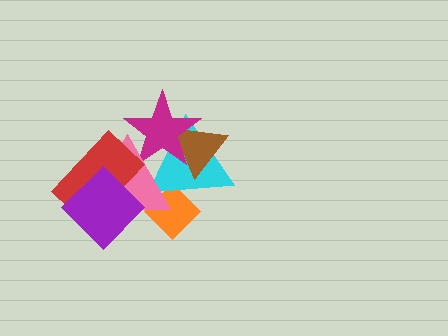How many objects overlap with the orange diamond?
2 objects overlap with the orange diamond.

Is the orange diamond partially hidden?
Yes, it is partially covered by another shape.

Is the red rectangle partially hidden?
Yes, it is partially covered by another shape.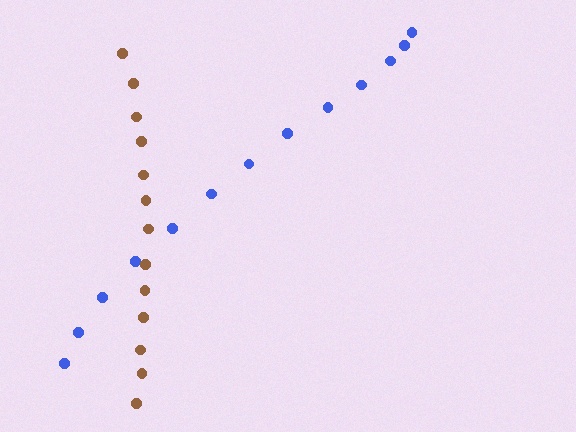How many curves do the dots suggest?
There are 2 distinct paths.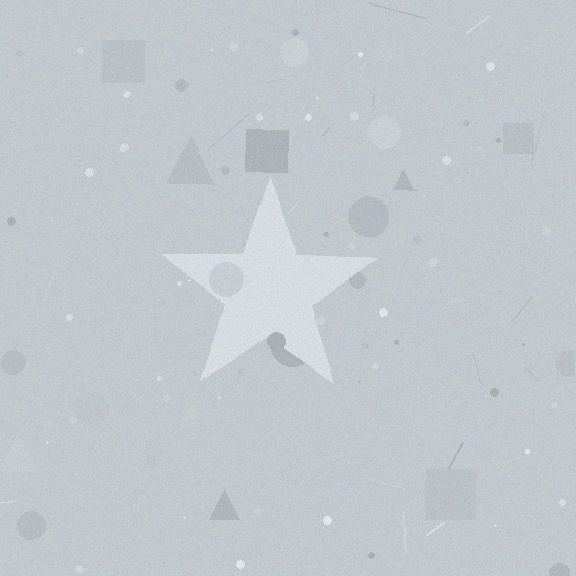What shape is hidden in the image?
A star is hidden in the image.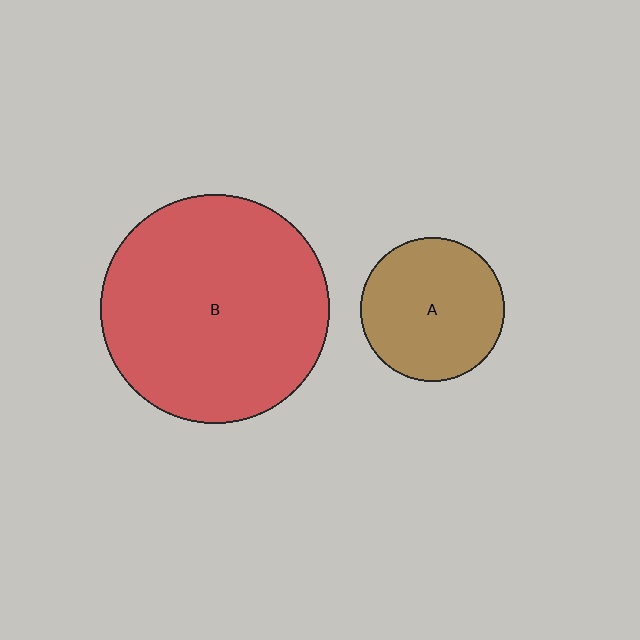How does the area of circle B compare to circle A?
Approximately 2.5 times.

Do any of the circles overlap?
No, none of the circles overlap.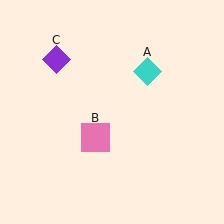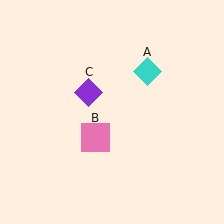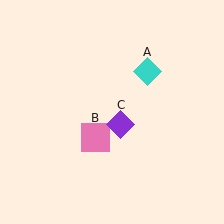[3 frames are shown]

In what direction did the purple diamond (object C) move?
The purple diamond (object C) moved down and to the right.